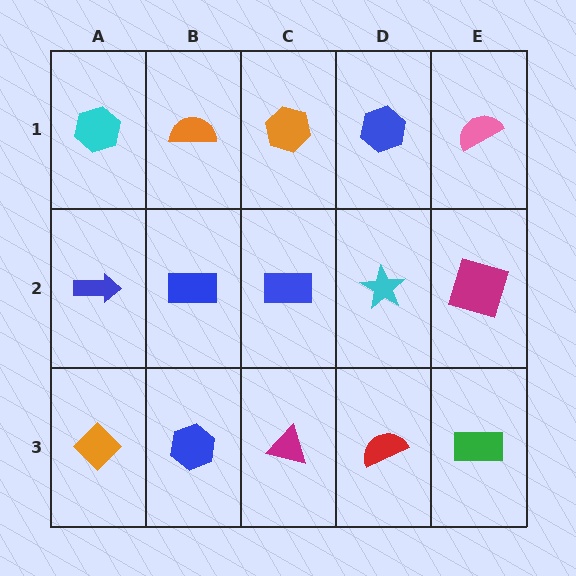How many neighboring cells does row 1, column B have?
3.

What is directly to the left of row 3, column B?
An orange diamond.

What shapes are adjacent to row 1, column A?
A blue arrow (row 2, column A), an orange semicircle (row 1, column B).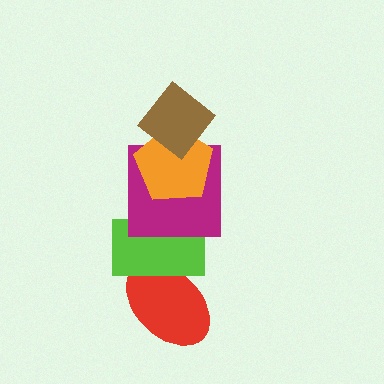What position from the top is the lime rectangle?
The lime rectangle is 4th from the top.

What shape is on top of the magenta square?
The orange pentagon is on top of the magenta square.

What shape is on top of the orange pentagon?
The brown diamond is on top of the orange pentagon.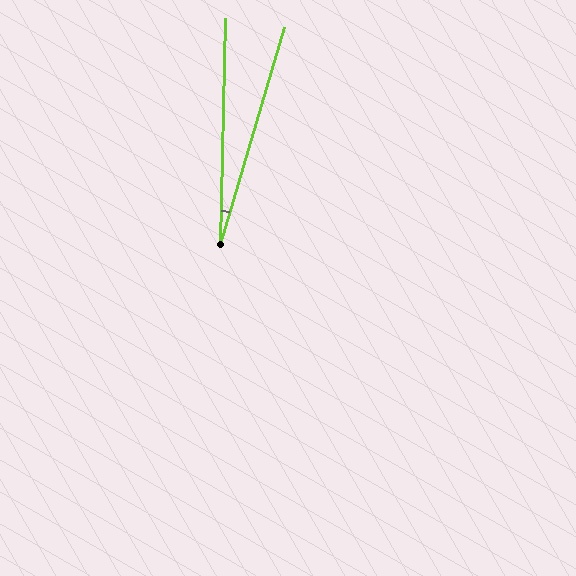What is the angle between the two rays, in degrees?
Approximately 15 degrees.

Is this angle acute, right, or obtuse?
It is acute.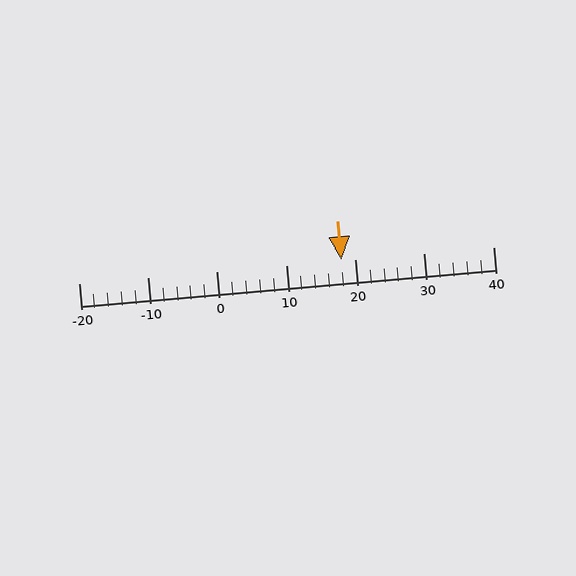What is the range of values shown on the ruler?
The ruler shows values from -20 to 40.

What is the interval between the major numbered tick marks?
The major tick marks are spaced 10 units apart.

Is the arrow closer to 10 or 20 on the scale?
The arrow is closer to 20.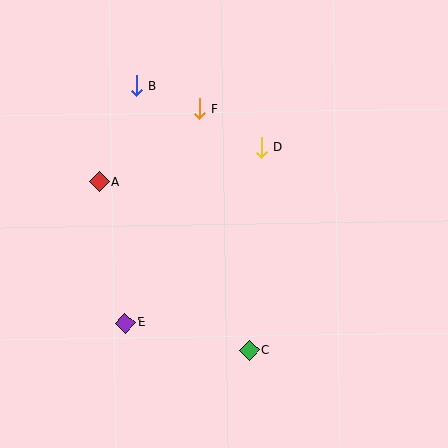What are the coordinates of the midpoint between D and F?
The midpoint between D and F is at (230, 128).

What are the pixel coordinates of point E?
Point E is at (125, 323).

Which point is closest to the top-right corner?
Point D is closest to the top-right corner.